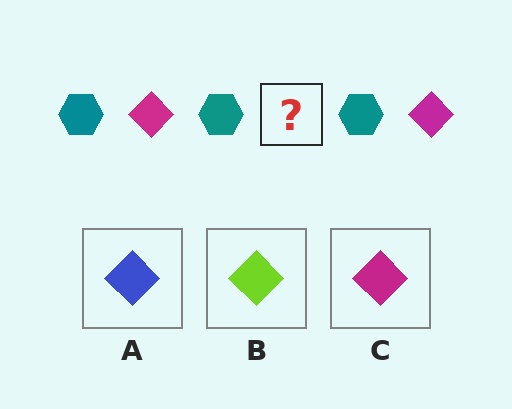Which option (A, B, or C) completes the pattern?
C.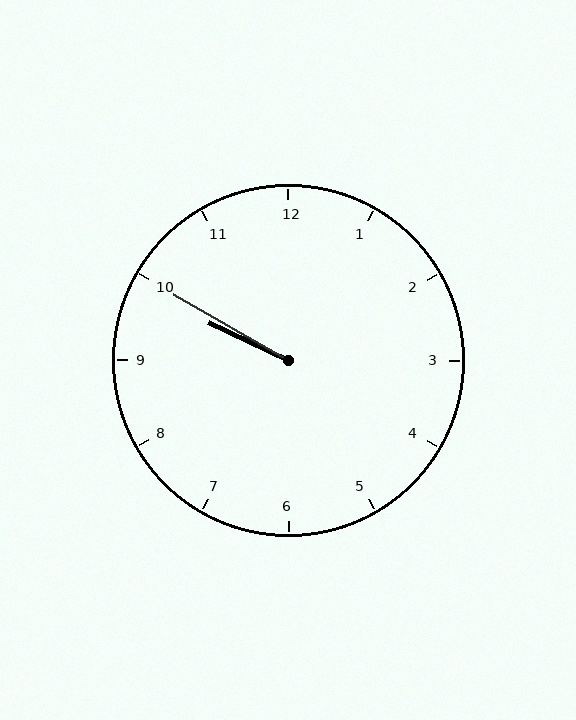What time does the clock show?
9:50.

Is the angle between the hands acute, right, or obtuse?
It is acute.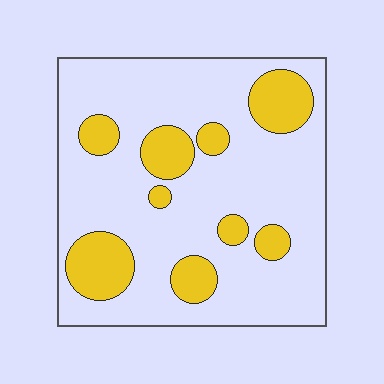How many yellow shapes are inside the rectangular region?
9.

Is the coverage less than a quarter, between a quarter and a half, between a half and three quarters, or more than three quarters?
Less than a quarter.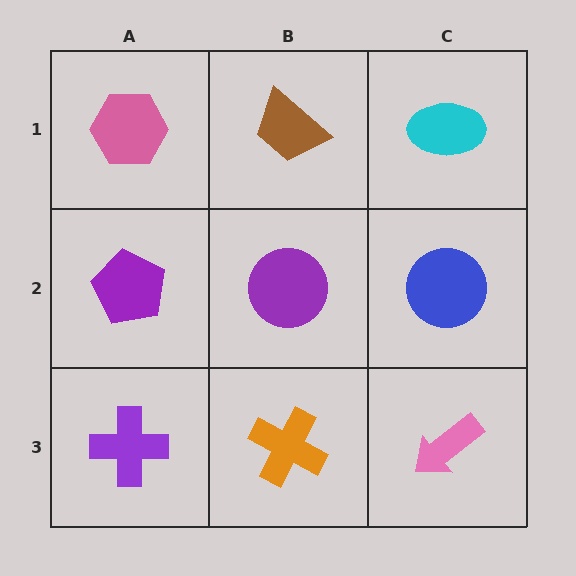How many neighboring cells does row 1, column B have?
3.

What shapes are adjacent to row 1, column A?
A purple pentagon (row 2, column A), a brown trapezoid (row 1, column B).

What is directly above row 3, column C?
A blue circle.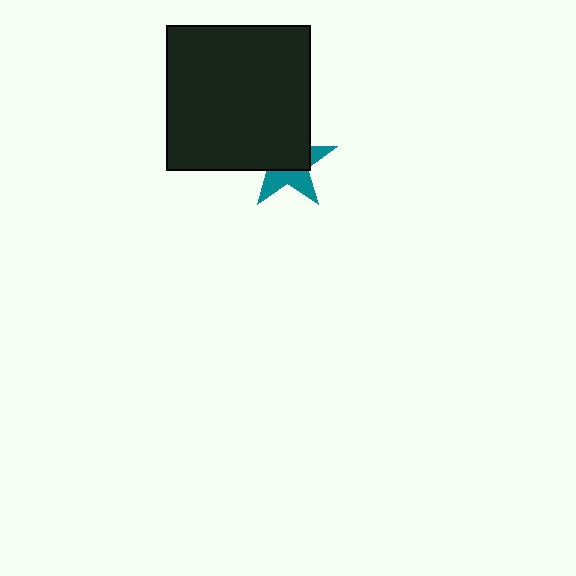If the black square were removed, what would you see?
You would see the complete teal star.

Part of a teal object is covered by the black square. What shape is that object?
It is a star.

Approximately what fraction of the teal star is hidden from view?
Roughly 59% of the teal star is hidden behind the black square.